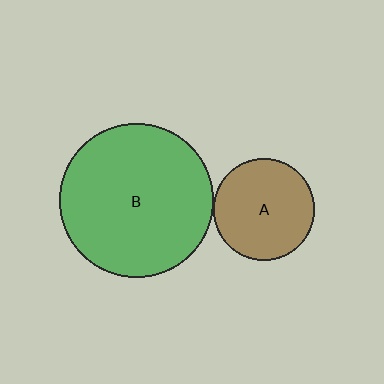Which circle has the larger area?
Circle B (green).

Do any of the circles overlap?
No, none of the circles overlap.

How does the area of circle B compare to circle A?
Approximately 2.3 times.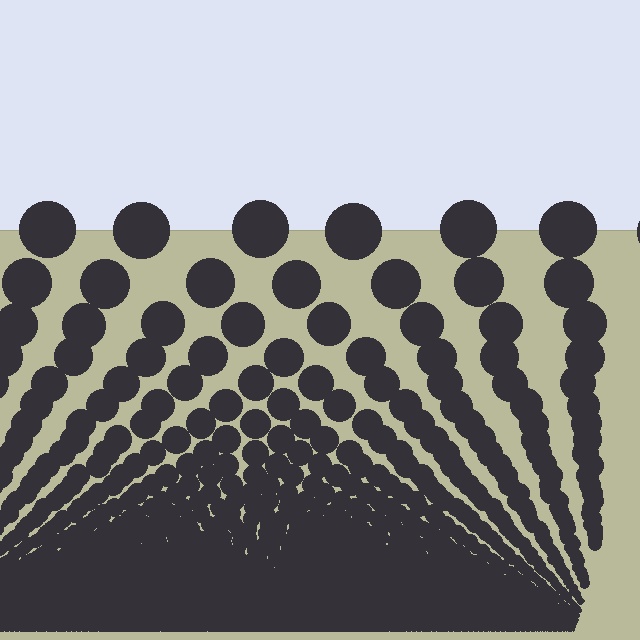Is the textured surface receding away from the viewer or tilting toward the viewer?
The surface appears to tilt toward the viewer. Texture elements get larger and sparser toward the top.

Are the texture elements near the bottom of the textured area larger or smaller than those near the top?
Smaller. The gradient is inverted — elements near the bottom are smaller and denser.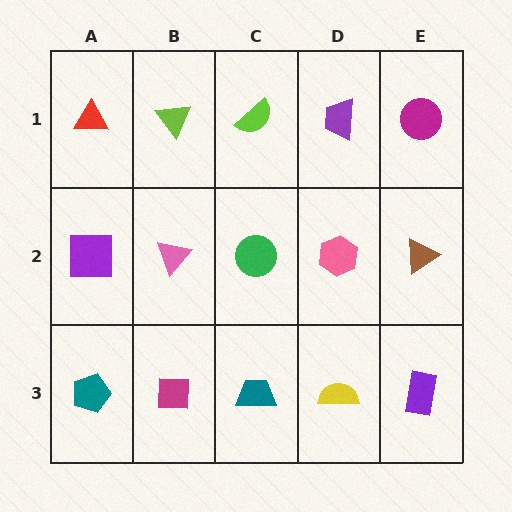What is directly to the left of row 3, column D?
A teal trapezoid.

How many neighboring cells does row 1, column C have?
3.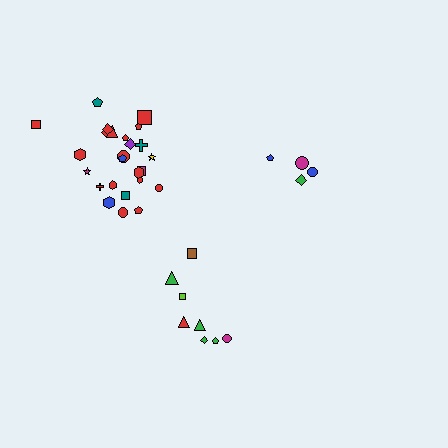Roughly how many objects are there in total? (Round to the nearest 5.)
Roughly 35 objects in total.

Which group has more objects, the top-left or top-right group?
The top-left group.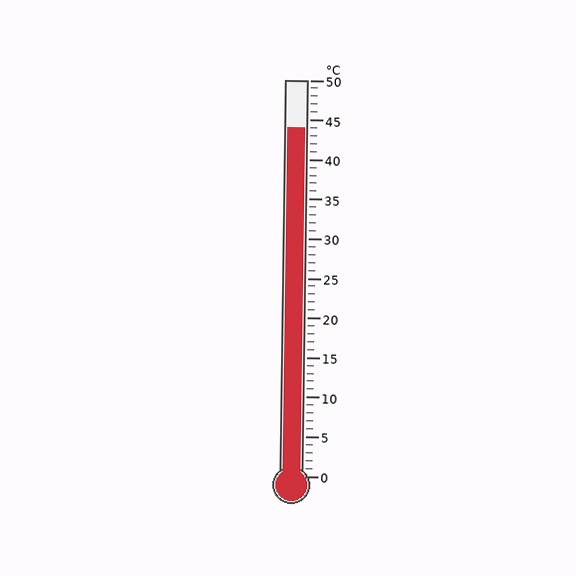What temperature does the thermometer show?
The thermometer shows approximately 44°C.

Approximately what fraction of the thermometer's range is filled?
The thermometer is filled to approximately 90% of its range.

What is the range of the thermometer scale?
The thermometer scale ranges from 0°C to 50°C.